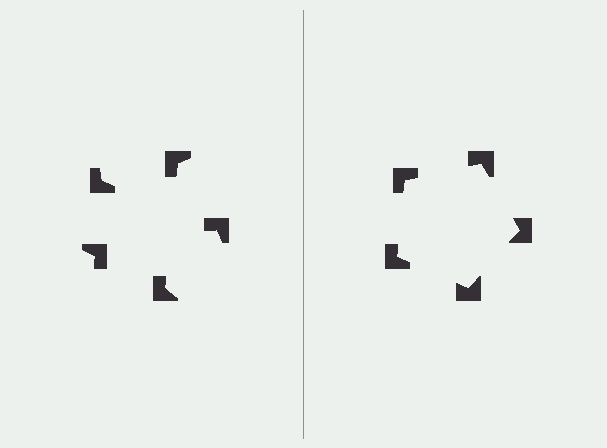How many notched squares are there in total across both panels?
10 — 5 on each side.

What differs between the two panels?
The notched squares are positioned identically on both sides; only the wedge orientations differ. On the right they align to a pentagon; on the left they are misaligned.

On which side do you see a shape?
An illusory pentagon appears on the right side. On the left side the wedge cuts are rotated, so no coherent shape forms.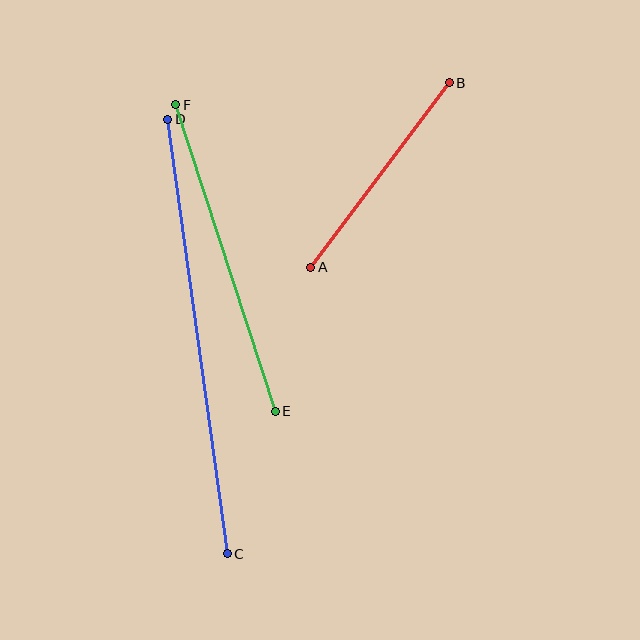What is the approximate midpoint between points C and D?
The midpoint is at approximately (197, 337) pixels.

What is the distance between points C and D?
The distance is approximately 439 pixels.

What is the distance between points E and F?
The distance is approximately 322 pixels.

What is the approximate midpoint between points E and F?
The midpoint is at approximately (225, 258) pixels.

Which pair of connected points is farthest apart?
Points C and D are farthest apart.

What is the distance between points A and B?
The distance is approximately 231 pixels.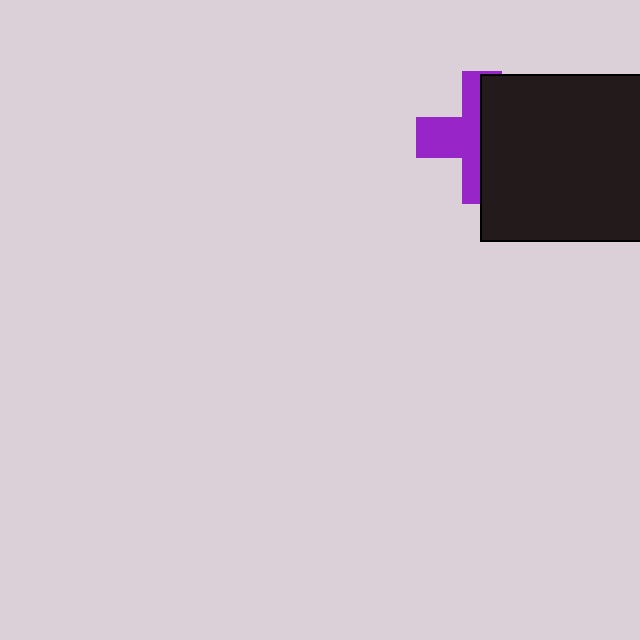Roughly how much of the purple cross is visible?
About half of it is visible (roughly 48%).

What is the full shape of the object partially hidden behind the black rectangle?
The partially hidden object is a purple cross.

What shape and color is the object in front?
The object in front is a black rectangle.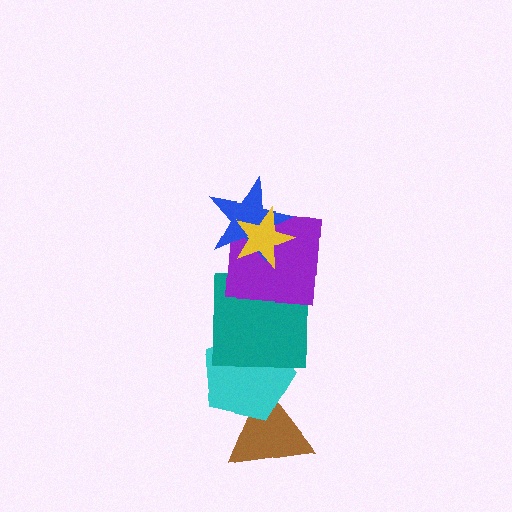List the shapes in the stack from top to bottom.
From top to bottom: the yellow star, the blue star, the purple square, the teal square, the cyan pentagon, the brown triangle.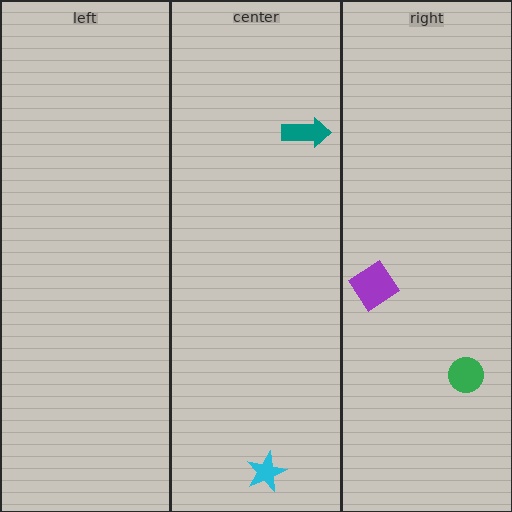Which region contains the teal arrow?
The center region.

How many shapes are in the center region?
2.